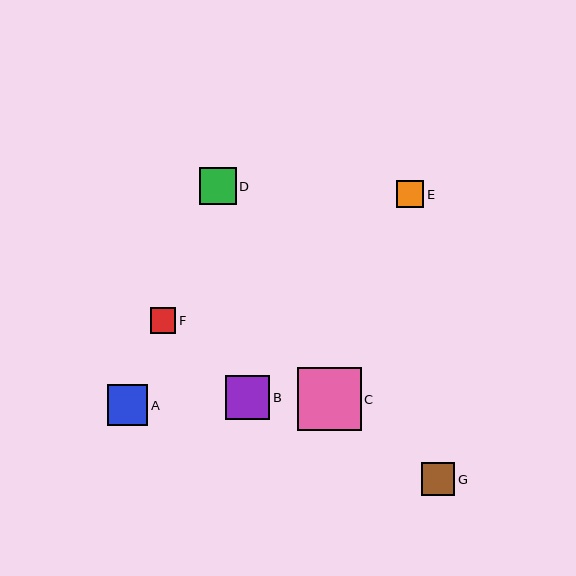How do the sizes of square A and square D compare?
Square A and square D are approximately the same size.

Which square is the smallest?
Square F is the smallest with a size of approximately 26 pixels.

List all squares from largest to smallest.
From largest to smallest: C, B, A, D, G, E, F.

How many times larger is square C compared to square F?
Square C is approximately 2.5 times the size of square F.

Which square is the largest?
Square C is the largest with a size of approximately 63 pixels.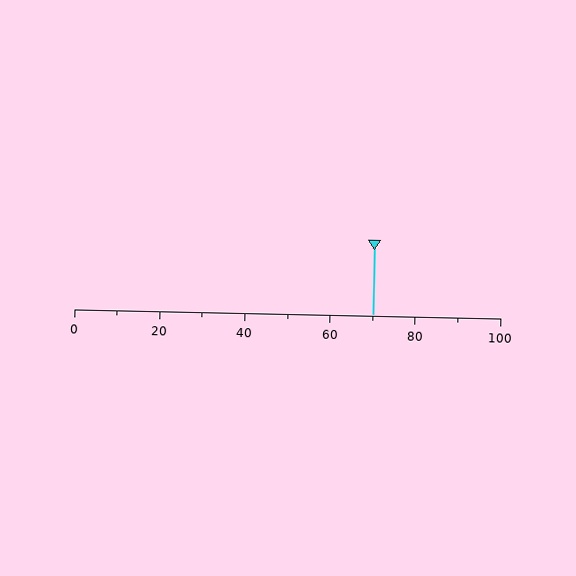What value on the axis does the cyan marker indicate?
The marker indicates approximately 70.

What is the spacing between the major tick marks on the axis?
The major ticks are spaced 20 apart.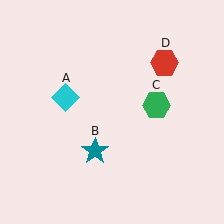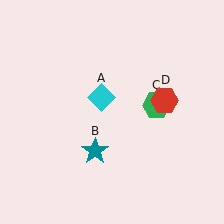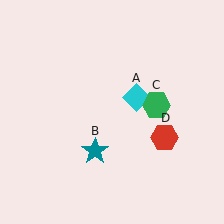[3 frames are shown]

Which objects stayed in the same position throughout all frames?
Teal star (object B) and green hexagon (object C) remained stationary.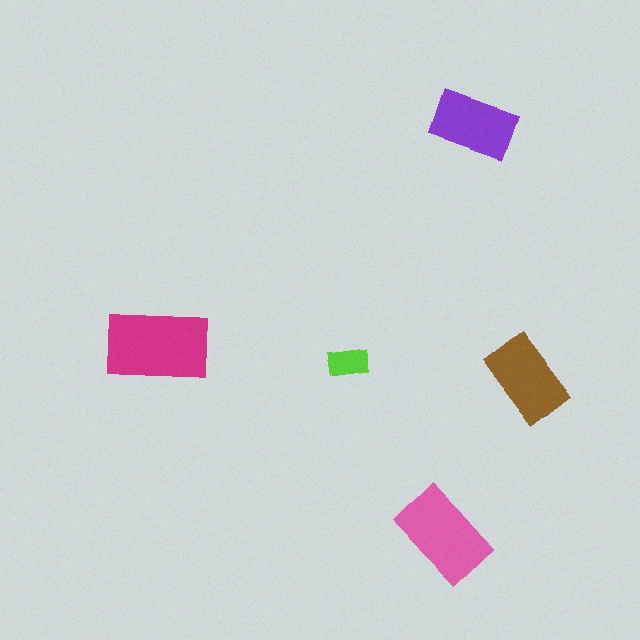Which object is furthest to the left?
The magenta rectangle is leftmost.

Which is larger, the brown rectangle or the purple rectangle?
The brown one.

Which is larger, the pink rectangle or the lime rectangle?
The pink one.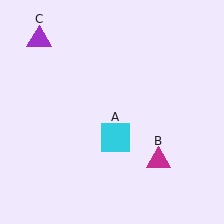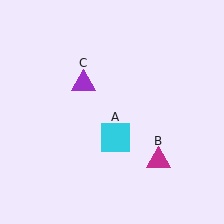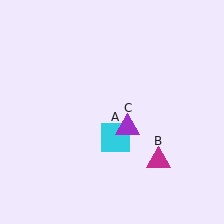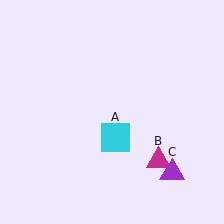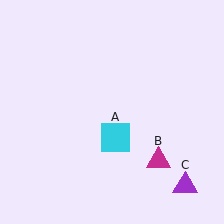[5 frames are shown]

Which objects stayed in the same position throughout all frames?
Cyan square (object A) and magenta triangle (object B) remained stationary.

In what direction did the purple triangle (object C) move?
The purple triangle (object C) moved down and to the right.